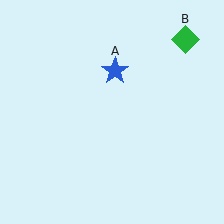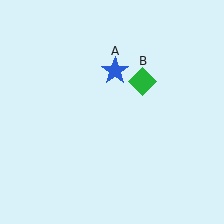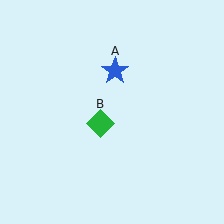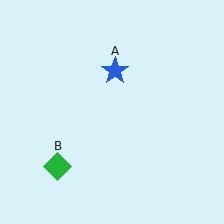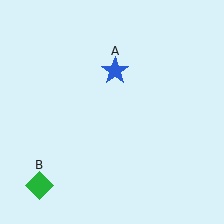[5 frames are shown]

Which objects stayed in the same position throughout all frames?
Blue star (object A) remained stationary.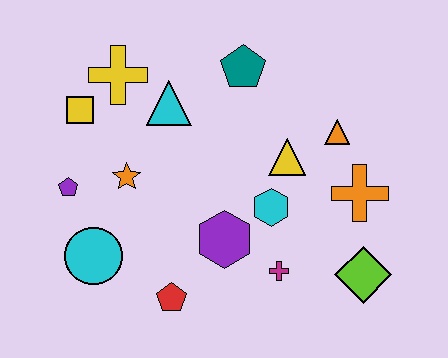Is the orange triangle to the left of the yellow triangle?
No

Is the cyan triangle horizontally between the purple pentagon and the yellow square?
No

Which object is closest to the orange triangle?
The yellow triangle is closest to the orange triangle.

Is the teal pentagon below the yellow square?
No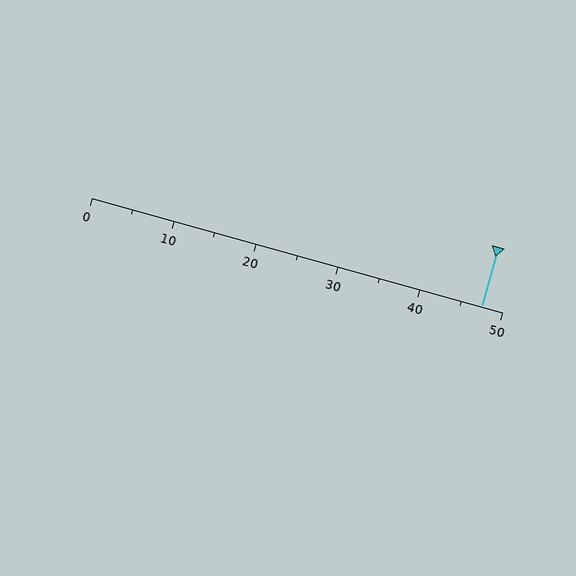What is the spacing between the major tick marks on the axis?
The major ticks are spaced 10 apart.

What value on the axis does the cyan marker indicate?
The marker indicates approximately 47.5.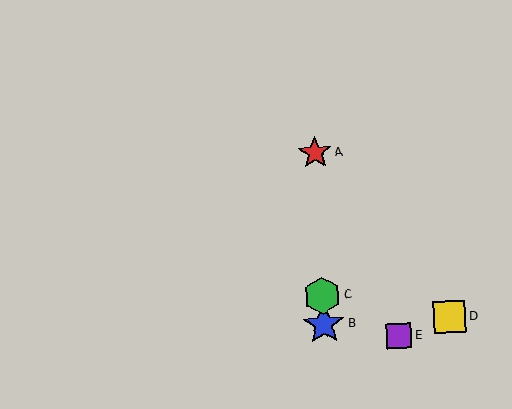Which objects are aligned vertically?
Objects A, B, C are aligned vertically.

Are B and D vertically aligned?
No, B is at x≈324 and D is at x≈449.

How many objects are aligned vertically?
3 objects (A, B, C) are aligned vertically.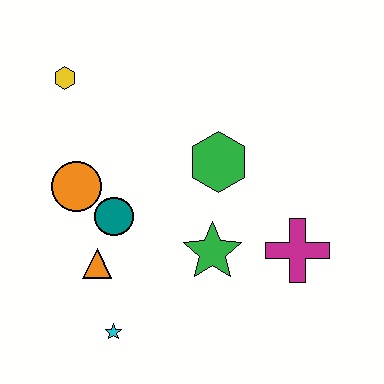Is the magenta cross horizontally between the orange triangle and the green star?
No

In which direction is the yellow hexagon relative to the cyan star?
The yellow hexagon is above the cyan star.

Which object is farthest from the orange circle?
The magenta cross is farthest from the orange circle.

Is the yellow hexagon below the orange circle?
No